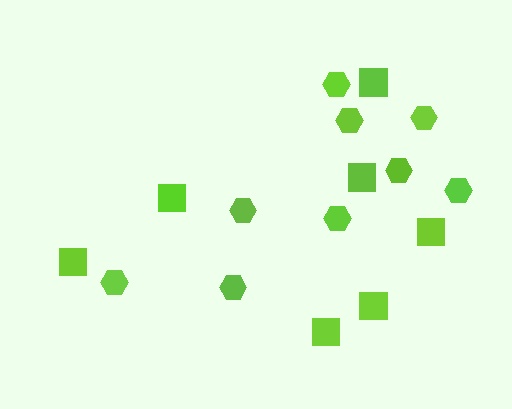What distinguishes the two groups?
There are 2 groups: one group of squares (7) and one group of hexagons (9).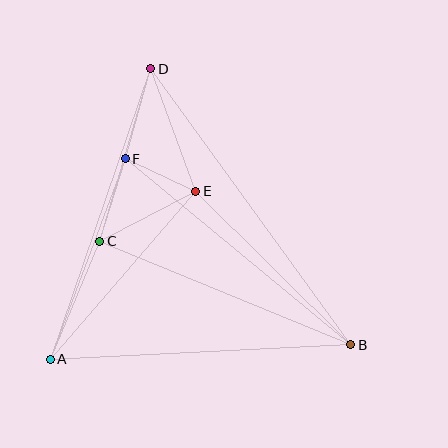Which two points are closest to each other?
Points E and F are closest to each other.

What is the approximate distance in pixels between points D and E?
The distance between D and E is approximately 131 pixels.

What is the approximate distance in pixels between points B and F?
The distance between B and F is approximately 292 pixels.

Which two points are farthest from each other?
Points B and D are farthest from each other.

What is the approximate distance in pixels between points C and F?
The distance between C and F is approximately 86 pixels.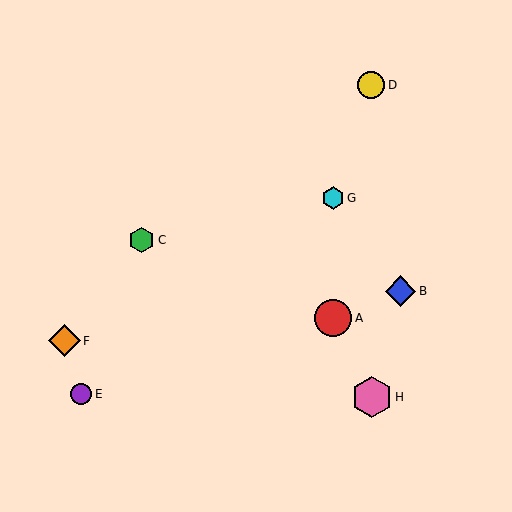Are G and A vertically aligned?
Yes, both are at x≈333.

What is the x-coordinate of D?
Object D is at x≈371.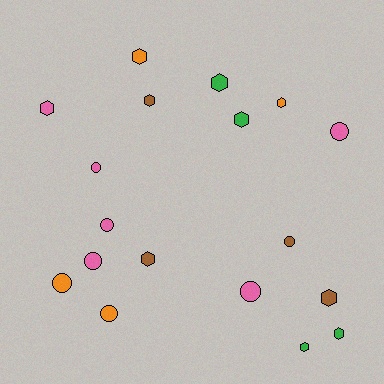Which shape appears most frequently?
Hexagon, with 10 objects.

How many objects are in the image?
There are 18 objects.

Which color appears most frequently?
Pink, with 6 objects.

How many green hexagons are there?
There are 4 green hexagons.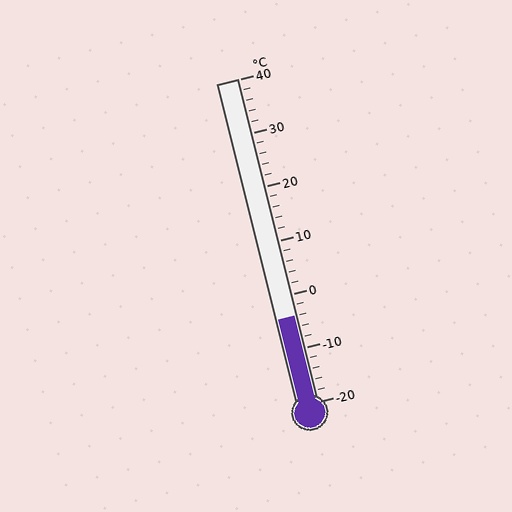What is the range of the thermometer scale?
The thermometer scale ranges from -20°C to 40°C.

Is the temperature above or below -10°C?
The temperature is above -10°C.